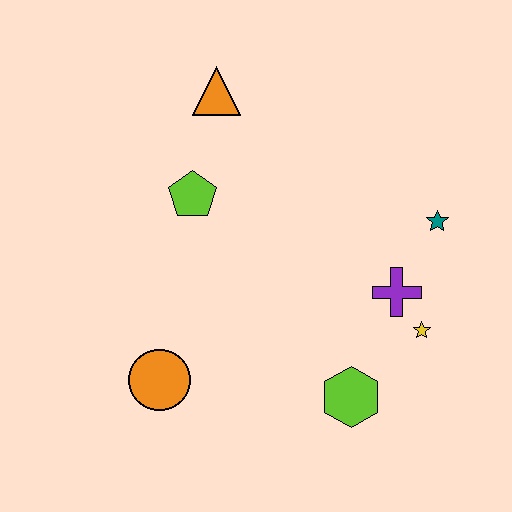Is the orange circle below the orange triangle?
Yes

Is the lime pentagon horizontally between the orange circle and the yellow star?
Yes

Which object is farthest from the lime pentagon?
The yellow star is farthest from the lime pentagon.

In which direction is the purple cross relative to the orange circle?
The purple cross is to the right of the orange circle.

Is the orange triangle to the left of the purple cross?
Yes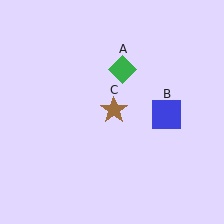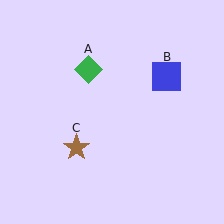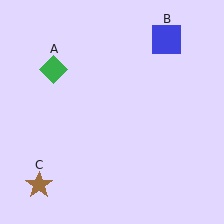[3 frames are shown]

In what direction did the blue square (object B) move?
The blue square (object B) moved up.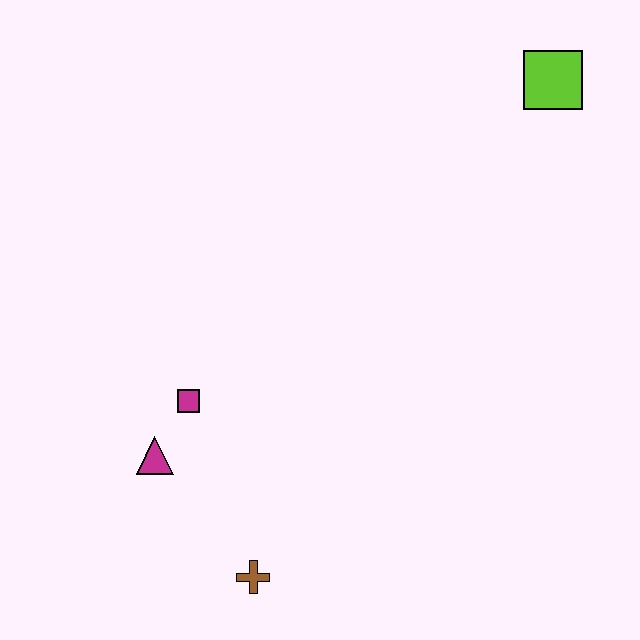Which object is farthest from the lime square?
The brown cross is farthest from the lime square.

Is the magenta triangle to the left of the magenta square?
Yes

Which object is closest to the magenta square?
The magenta triangle is closest to the magenta square.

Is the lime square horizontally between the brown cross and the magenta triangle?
No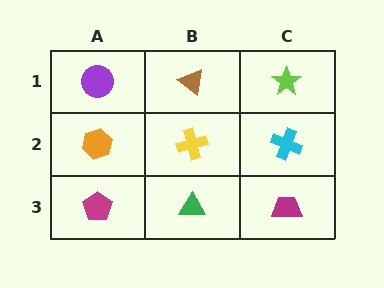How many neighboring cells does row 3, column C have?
2.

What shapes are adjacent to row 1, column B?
A yellow cross (row 2, column B), a purple circle (row 1, column A), a lime star (row 1, column C).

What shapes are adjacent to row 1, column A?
An orange hexagon (row 2, column A), a brown triangle (row 1, column B).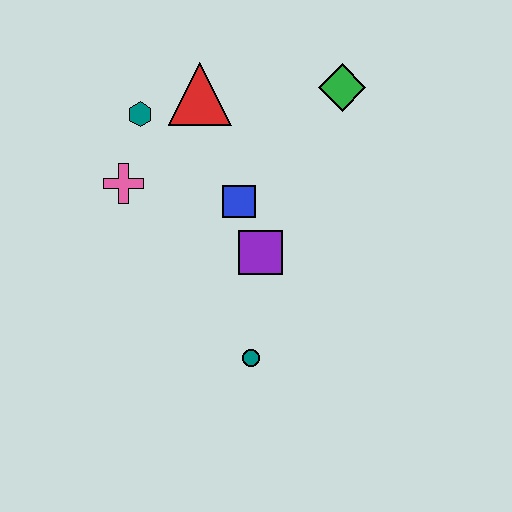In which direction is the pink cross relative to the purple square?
The pink cross is to the left of the purple square.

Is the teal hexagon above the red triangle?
No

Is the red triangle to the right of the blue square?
No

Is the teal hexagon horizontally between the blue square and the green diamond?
No